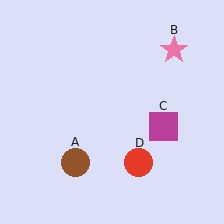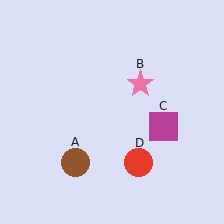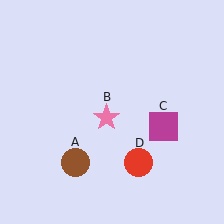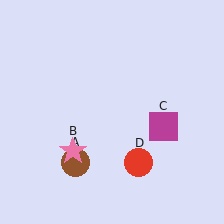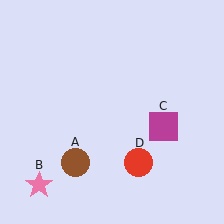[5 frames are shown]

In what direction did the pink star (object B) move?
The pink star (object B) moved down and to the left.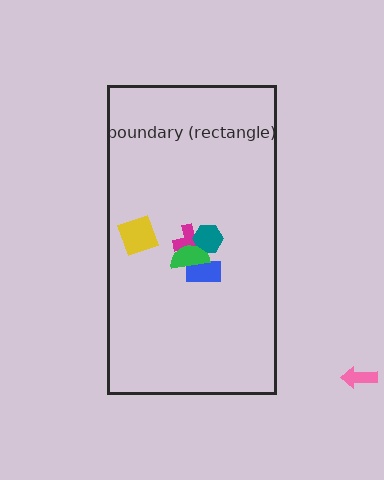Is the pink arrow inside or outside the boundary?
Outside.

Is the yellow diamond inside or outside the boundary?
Inside.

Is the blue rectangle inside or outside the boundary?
Inside.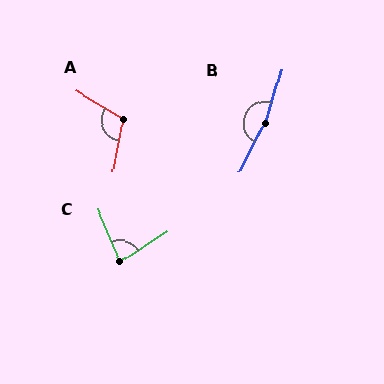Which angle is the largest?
B, at approximately 170 degrees.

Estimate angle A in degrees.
Approximately 110 degrees.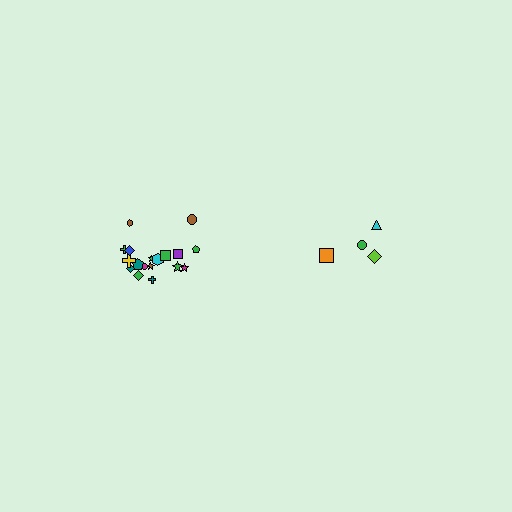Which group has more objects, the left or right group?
The left group.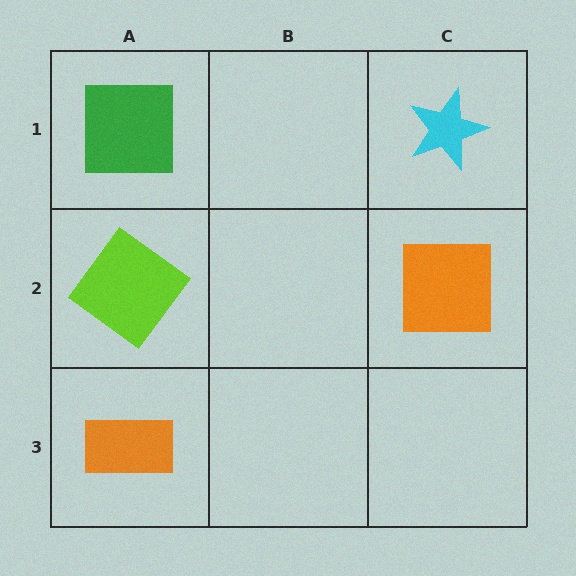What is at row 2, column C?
An orange square.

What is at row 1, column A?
A green square.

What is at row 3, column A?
An orange rectangle.